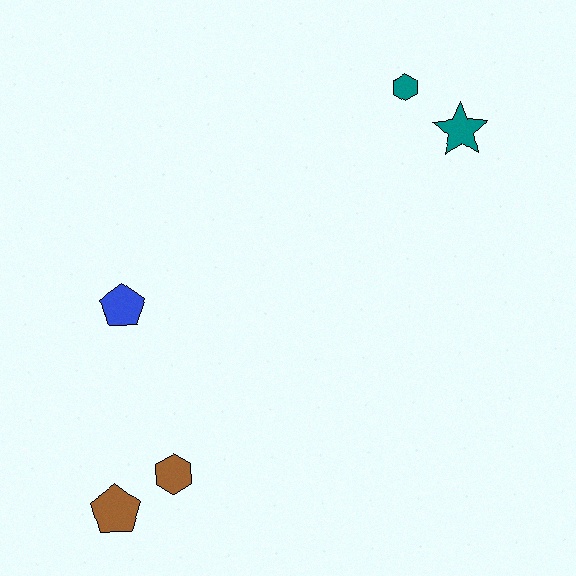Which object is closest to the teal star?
The teal hexagon is closest to the teal star.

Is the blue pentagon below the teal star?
Yes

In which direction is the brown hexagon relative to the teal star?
The brown hexagon is below the teal star.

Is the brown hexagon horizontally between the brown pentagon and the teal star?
Yes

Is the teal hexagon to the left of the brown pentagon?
No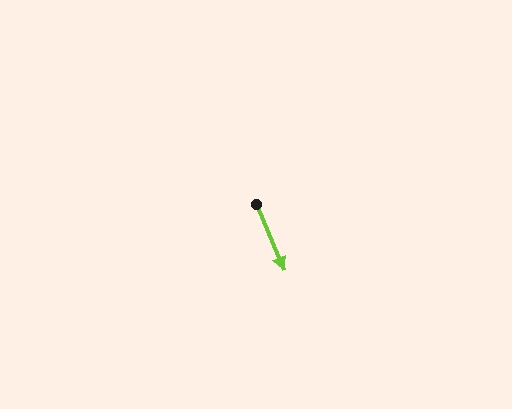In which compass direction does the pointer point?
Southeast.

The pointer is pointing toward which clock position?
Roughly 5 o'clock.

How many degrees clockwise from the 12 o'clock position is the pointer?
Approximately 157 degrees.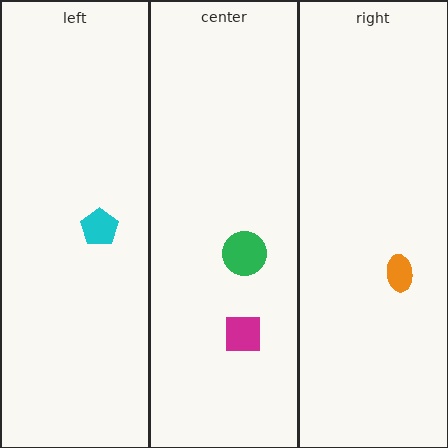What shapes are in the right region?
The orange ellipse.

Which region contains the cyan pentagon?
The left region.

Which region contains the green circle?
The center region.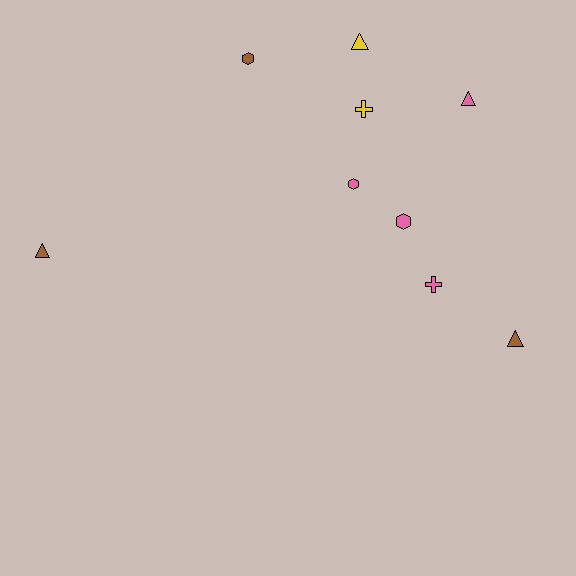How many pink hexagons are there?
There are 2 pink hexagons.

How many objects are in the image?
There are 9 objects.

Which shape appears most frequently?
Triangle, with 4 objects.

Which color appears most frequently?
Pink, with 4 objects.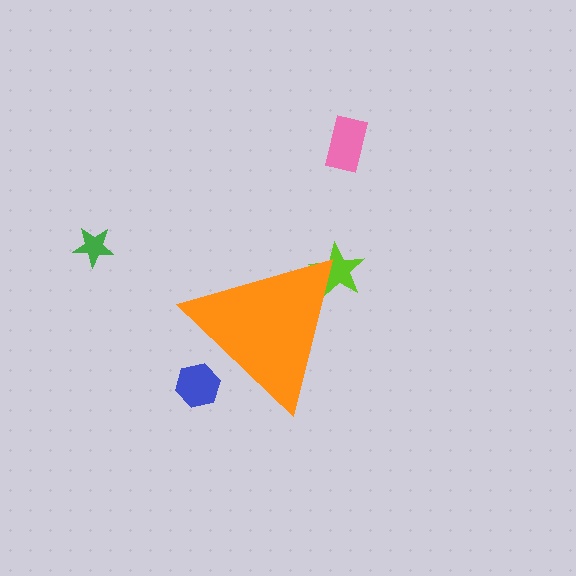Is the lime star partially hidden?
Yes, the lime star is partially hidden behind the orange triangle.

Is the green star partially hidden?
No, the green star is fully visible.